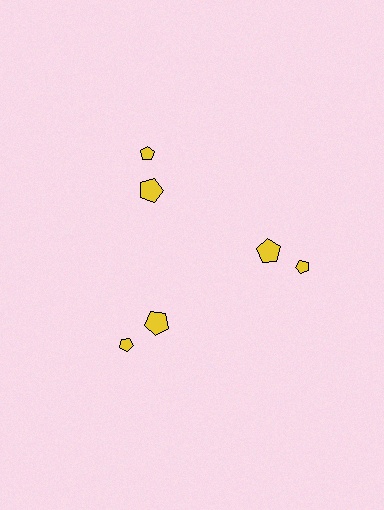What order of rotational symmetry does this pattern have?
This pattern has 3-fold rotational symmetry.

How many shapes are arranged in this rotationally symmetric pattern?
There are 6 shapes, arranged in 3 groups of 2.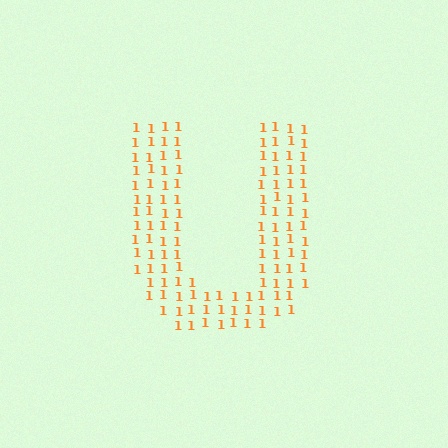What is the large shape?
The large shape is the letter U.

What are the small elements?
The small elements are digit 1's.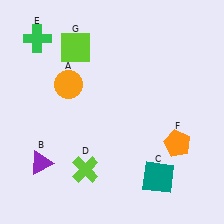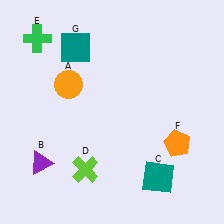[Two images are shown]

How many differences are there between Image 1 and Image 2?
There is 1 difference between the two images.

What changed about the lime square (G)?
In Image 1, G is lime. In Image 2, it changed to teal.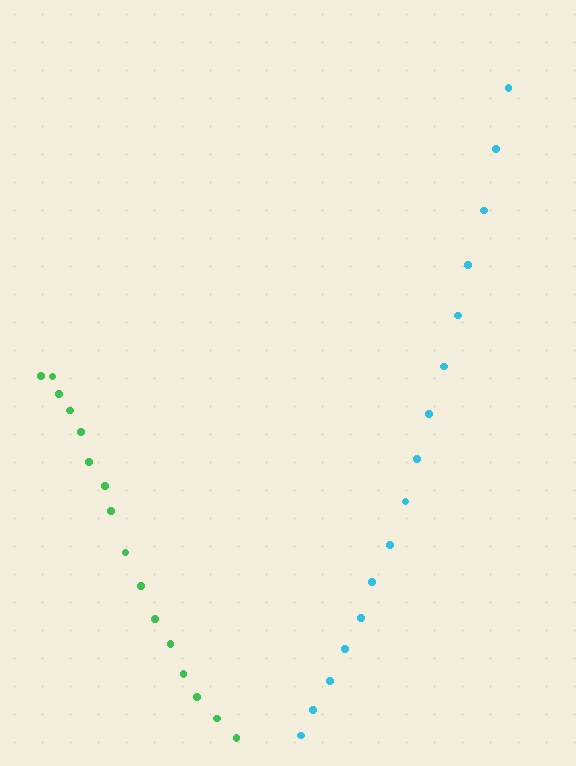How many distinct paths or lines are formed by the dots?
There are 2 distinct paths.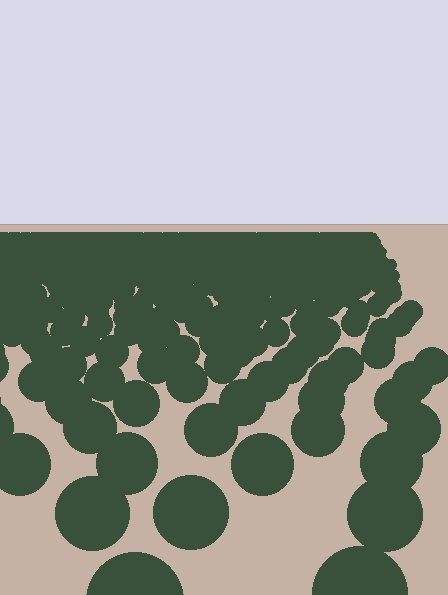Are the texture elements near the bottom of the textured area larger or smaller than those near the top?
Larger. Near the bottom, elements are closer to the viewer and appear at a bigger on-screen size.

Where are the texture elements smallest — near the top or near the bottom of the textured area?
Near the top.